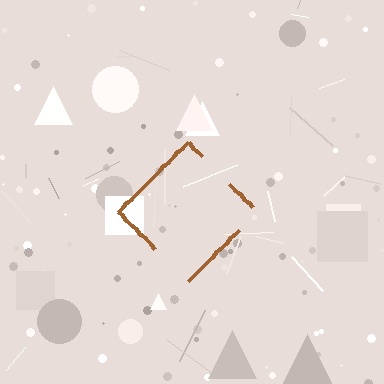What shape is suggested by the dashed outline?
The dashed outline suggests a diamond.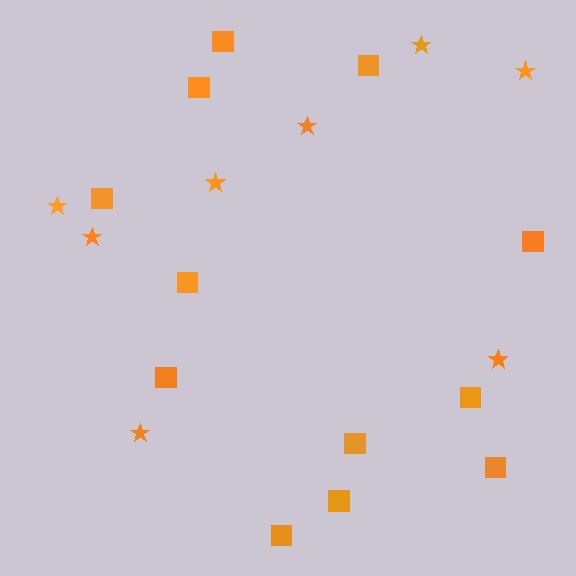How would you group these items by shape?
There are 2 groups: one group of squares (12) and one group of stars (8).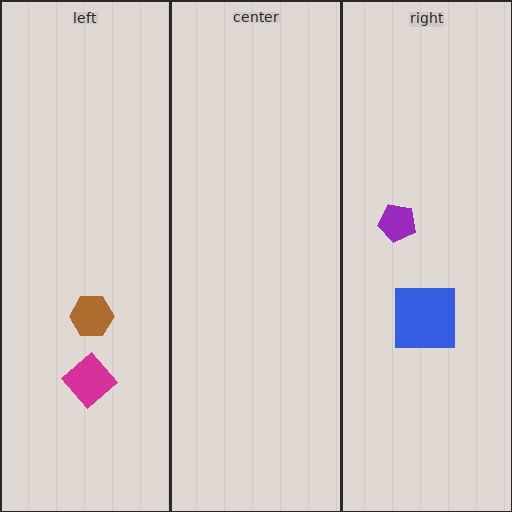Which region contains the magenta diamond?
The left region.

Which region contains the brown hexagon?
The left region.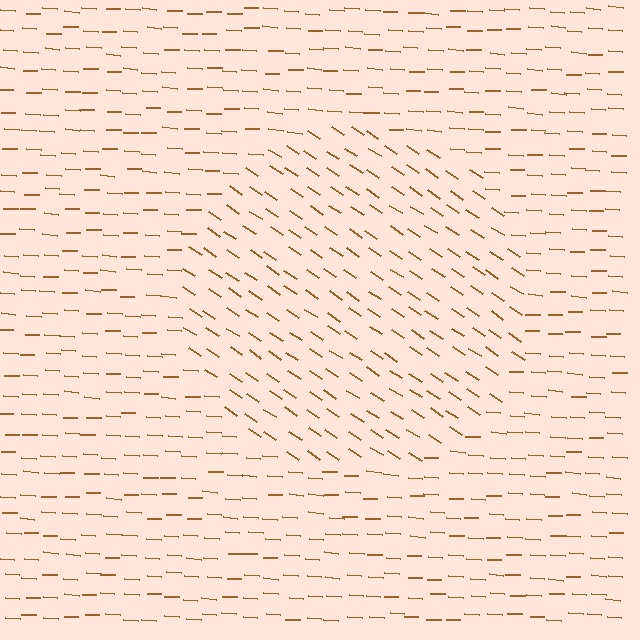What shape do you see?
I see a circle.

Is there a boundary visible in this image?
Yes, there is a texture boundary formed by a change in line orientation.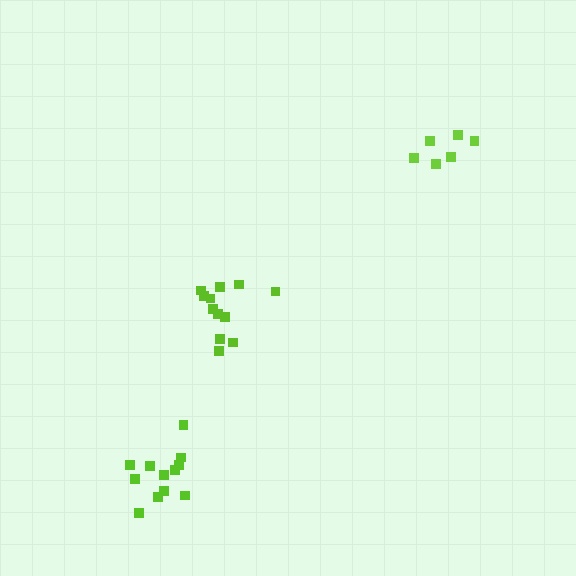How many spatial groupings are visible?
There are 3 spatial groupings.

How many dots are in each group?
Group 1: 12 dots, Group 2: 6 dots, Group 3: 12 dots (30 total).